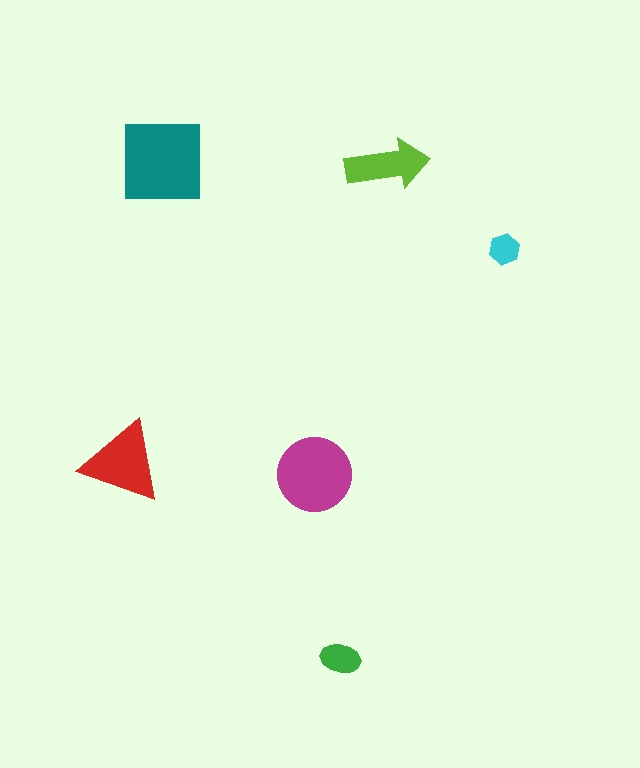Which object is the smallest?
The cyan hexagon.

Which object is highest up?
The teal square is topmost.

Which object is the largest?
The teal square.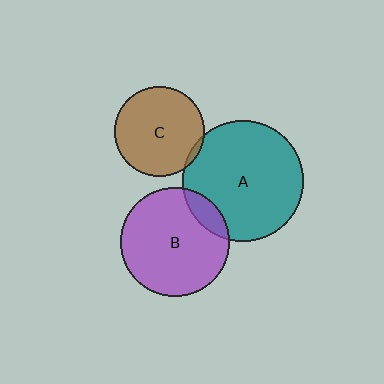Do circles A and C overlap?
Yes.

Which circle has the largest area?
Circle A (teal).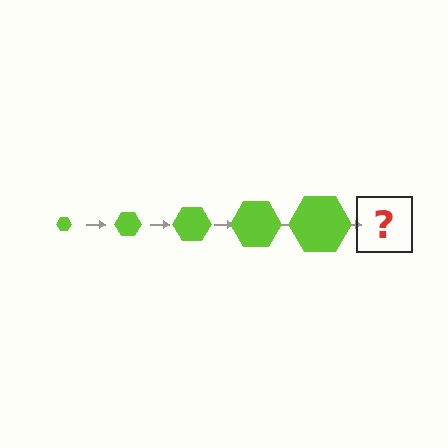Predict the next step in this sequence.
The next step is a lime hexagon, larger than the previous one.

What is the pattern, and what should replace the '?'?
The pattern is that the hexagon gets progressively larger each step. The '?' should be a lime hexagon, larger than the previous one.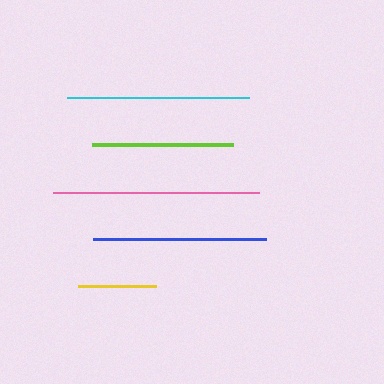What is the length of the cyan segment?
The cyan segment is approximately 182 pixels long.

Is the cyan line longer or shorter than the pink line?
The pink line is longer than the cyan line.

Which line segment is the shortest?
The yellow line is the shortest at approximately 78 pixels.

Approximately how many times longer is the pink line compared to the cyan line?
The pink line is approximately 1.1 times the length of the cyan line.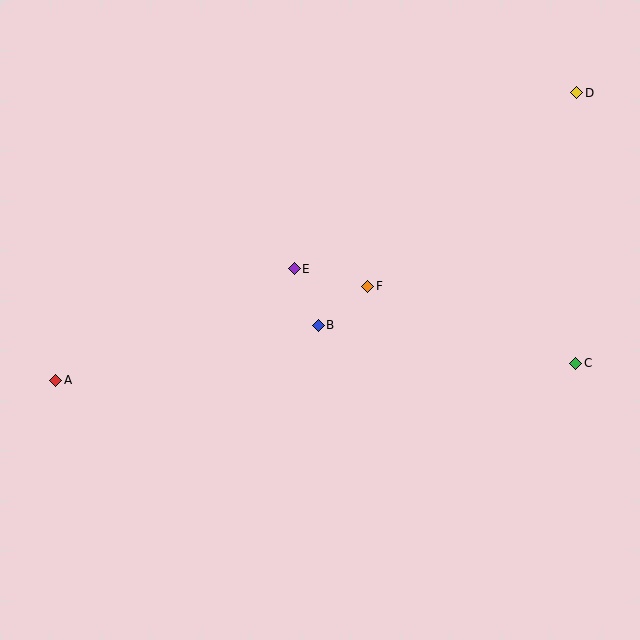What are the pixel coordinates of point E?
Point E is at (294, 269).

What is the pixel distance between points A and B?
The distance between A and B is 269 pixels.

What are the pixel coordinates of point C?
Point C is at (576, 363).